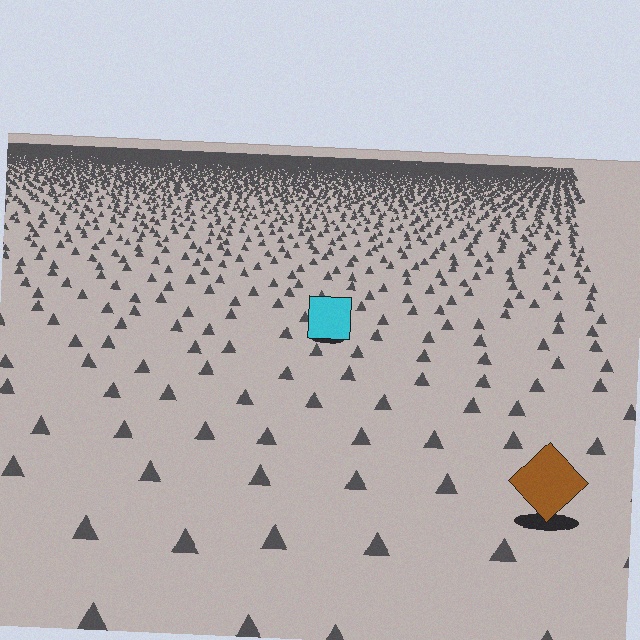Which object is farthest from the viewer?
The cyan square is farthest from the viewer. It appears smaller and the ground texture around it is denser.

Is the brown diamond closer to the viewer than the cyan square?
Yes. The brown diamond is closer — you can tell from the texture gradient: the ground texture is coarser near it.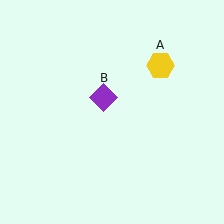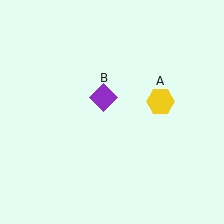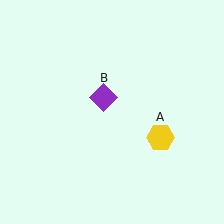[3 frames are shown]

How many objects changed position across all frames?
1 object changed position: yellow hexagon (object A).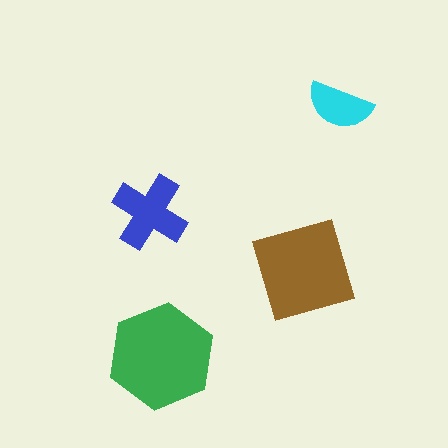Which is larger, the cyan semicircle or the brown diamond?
The brown diamond.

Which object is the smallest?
The cyan semicircle.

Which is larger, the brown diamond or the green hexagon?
The green hexagon.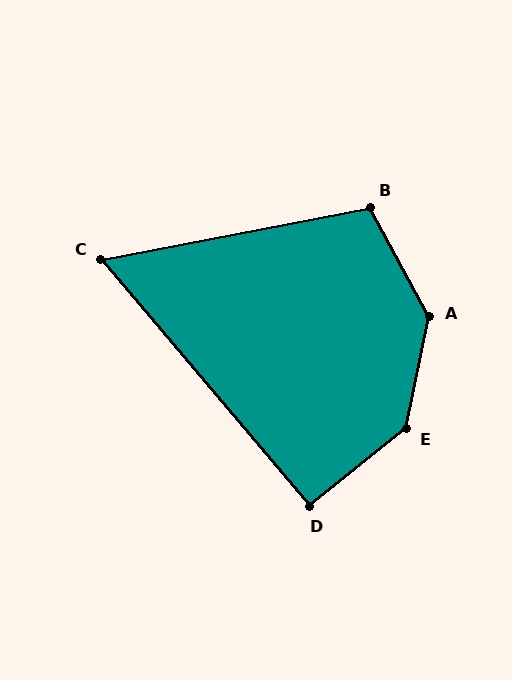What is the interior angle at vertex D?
Approximately 92 degrees (approximately right).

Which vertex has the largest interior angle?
A, at approximately 140 degrees.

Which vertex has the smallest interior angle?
C, at approximately 61 degrees.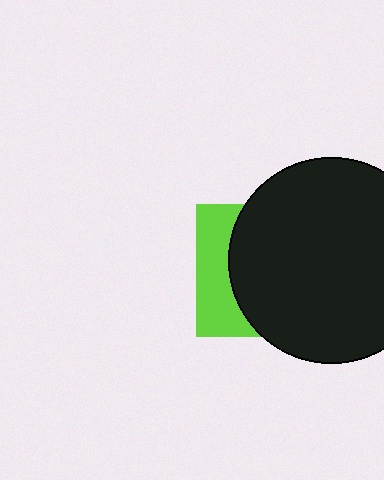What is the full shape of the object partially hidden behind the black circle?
The partially hidden object is a lime square.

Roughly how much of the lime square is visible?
A small part of it is visible (roughly 30%).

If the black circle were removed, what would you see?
You would see the complete lime square.